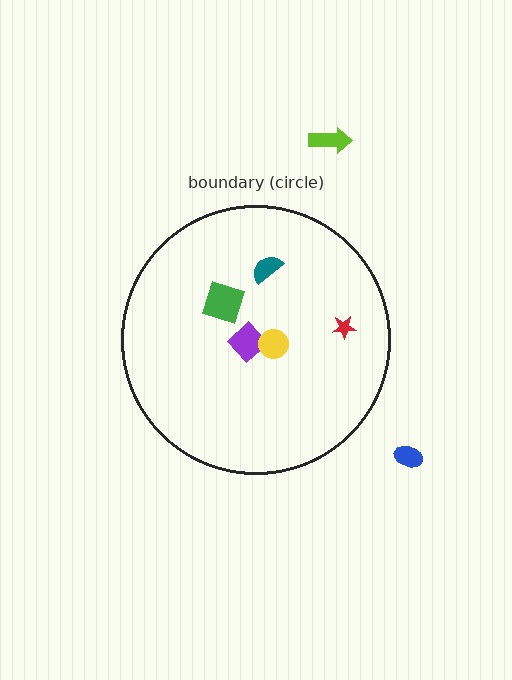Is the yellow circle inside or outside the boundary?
Inside.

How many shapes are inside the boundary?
5 inside, 2 outside.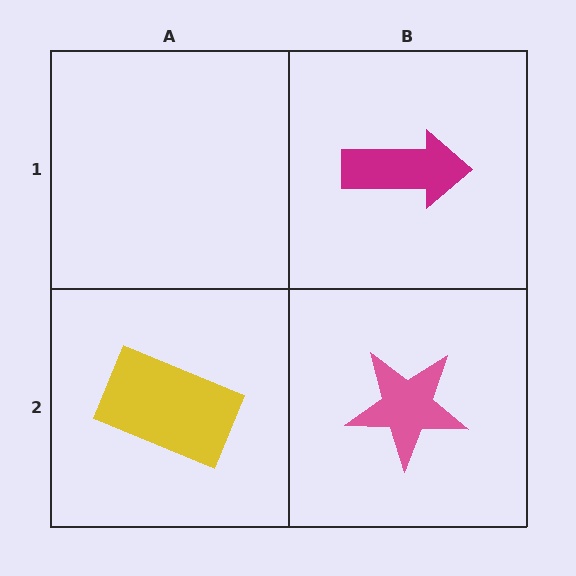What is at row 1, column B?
A magenta arrow.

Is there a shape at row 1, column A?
No, that cell is empty.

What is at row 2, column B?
A pink star.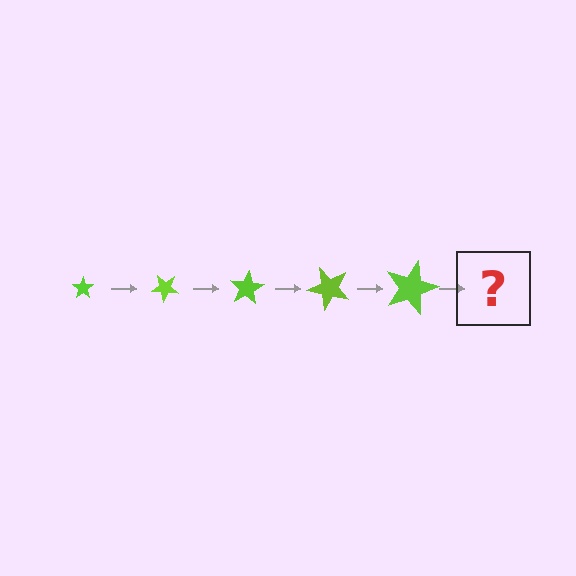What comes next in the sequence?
The next element should be a star, larger than the previous one and rotated 200 degrees from the start.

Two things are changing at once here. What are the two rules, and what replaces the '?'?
The two rules are that the star grows larger each step and it rotates 40 degrees each step. The '?' should be a star, larger than the previous one and rotated 200 degrees from the start.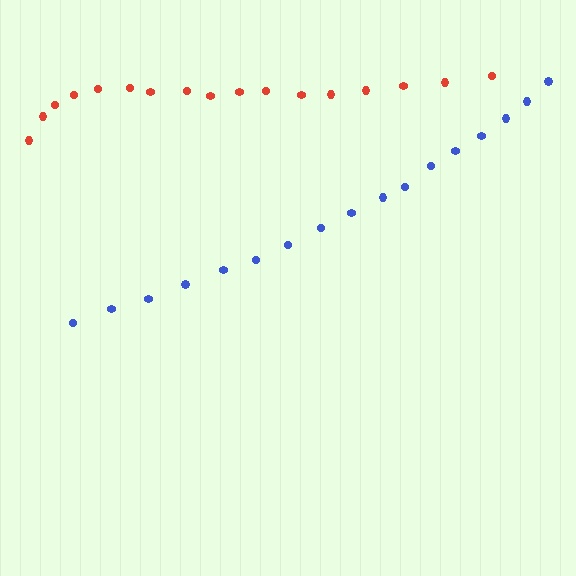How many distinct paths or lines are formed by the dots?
There are 2 distinct paths.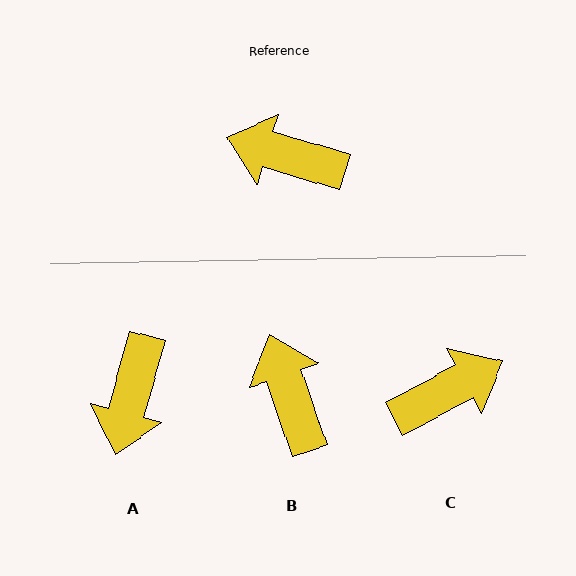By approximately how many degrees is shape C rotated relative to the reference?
Approximately 135 degrees clockwise.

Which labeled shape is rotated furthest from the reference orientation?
C, about 135 degrees away.